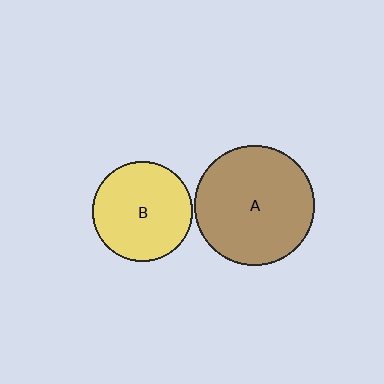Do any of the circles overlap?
No, none of the circles overlap.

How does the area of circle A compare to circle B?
Approximately 1.4 times.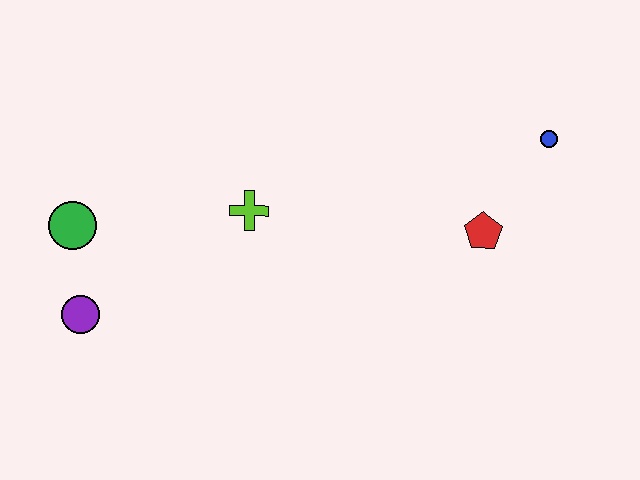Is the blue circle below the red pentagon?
No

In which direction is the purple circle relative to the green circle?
The purple circle is below the green circle.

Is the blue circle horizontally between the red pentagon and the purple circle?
No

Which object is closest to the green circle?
The purple circle is closest to the green circle.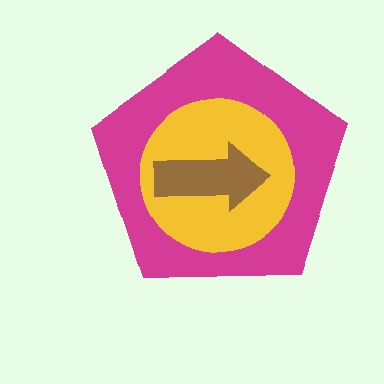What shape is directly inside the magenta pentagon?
The yellow circle.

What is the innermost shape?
The brown arrow.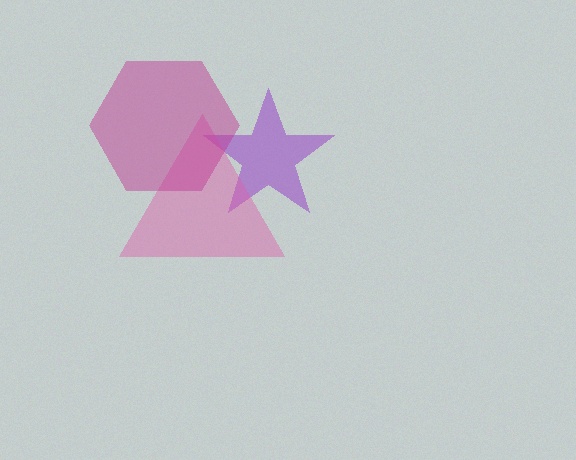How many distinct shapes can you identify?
There are 3 distinct shapes: a purple star, a pink triangle, a magenta hexagon.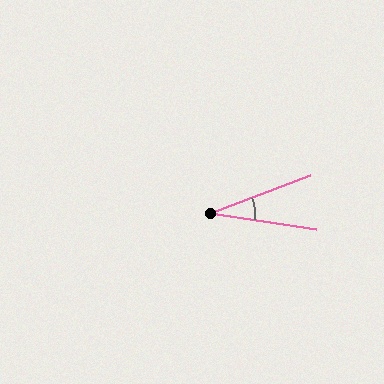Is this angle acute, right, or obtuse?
It is acute.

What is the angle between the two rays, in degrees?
Approximately 29 degrees.